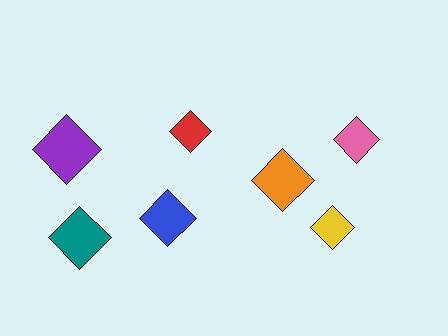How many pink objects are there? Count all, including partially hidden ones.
There is 1 pink object.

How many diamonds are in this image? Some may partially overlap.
There are 7 diamonds.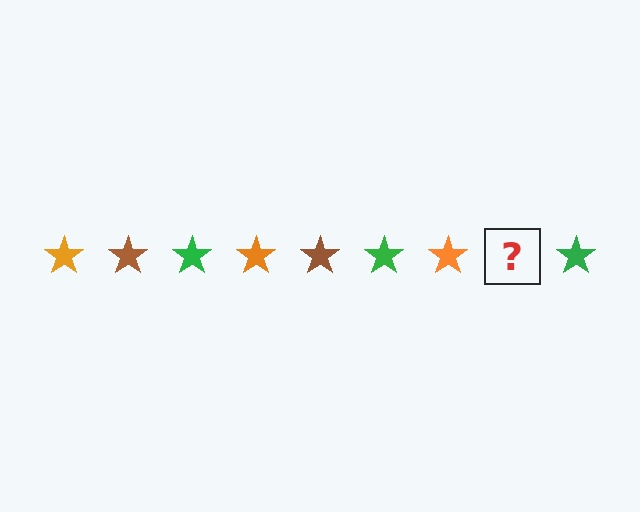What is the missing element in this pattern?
The missing element is a brown star.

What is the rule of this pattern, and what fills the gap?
The rule is that the pattern cycles through orange, brown, green stars. The gap should be filled with a brown star.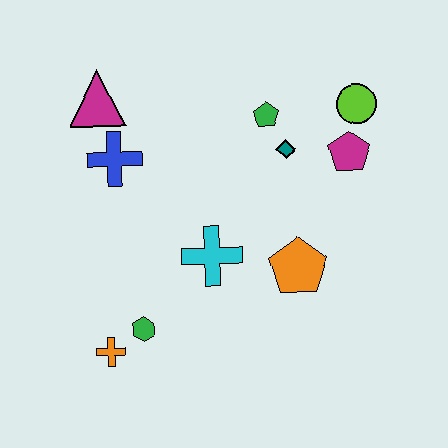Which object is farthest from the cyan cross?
The lime circle is farthest from the cyan cross.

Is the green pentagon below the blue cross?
No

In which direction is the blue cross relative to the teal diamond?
The blue cross is to the left of the teal diamond.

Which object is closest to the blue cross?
The magenta triangle is closest to the blue cross.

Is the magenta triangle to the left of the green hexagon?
Yes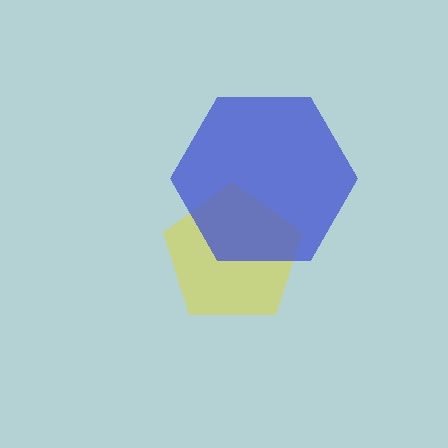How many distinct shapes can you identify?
There are 2 distinct shapes: a yellow pentagon, a blue hexagon.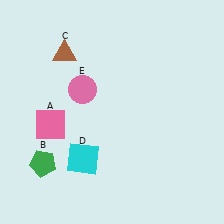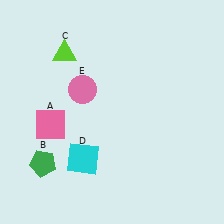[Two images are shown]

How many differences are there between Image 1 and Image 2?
There is 1 difference between the two images.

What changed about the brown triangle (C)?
In Image 1, C is brown. In Image 2, it changed to lime.